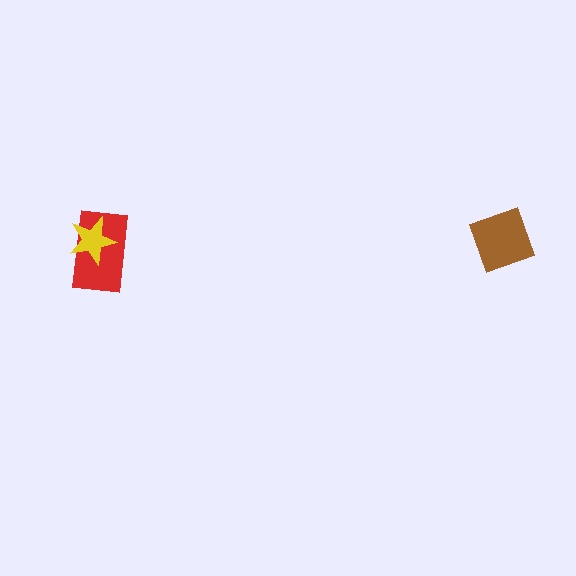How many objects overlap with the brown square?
0 objects overlap with the brown square.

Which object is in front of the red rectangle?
The yellow star is in front of the red rectangle.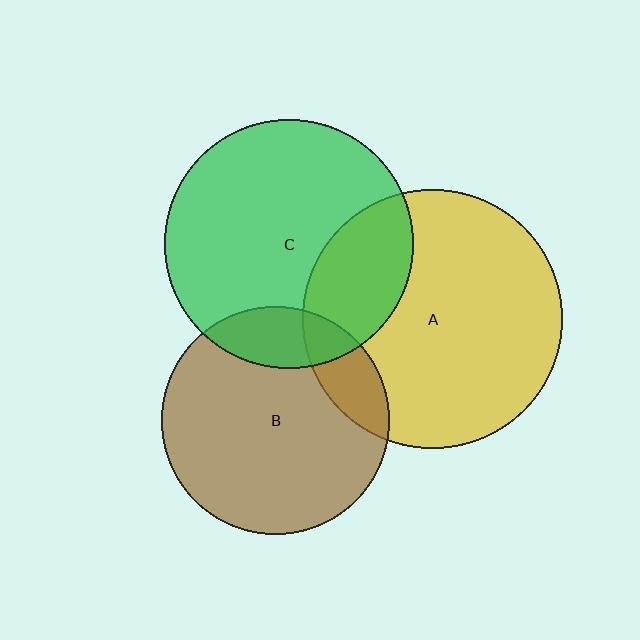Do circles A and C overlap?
Yes.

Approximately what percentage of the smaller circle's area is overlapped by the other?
Approximately 25%.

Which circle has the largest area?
Circle A (yellow).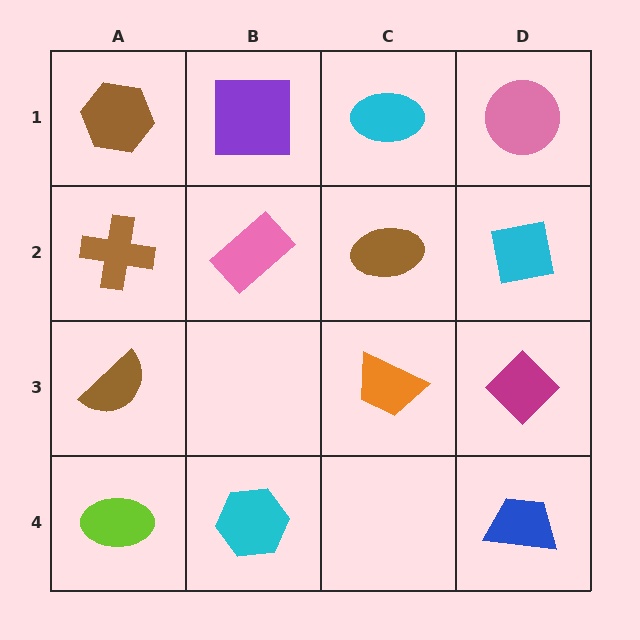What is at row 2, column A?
A brown cross.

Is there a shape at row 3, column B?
No, that cell is empty.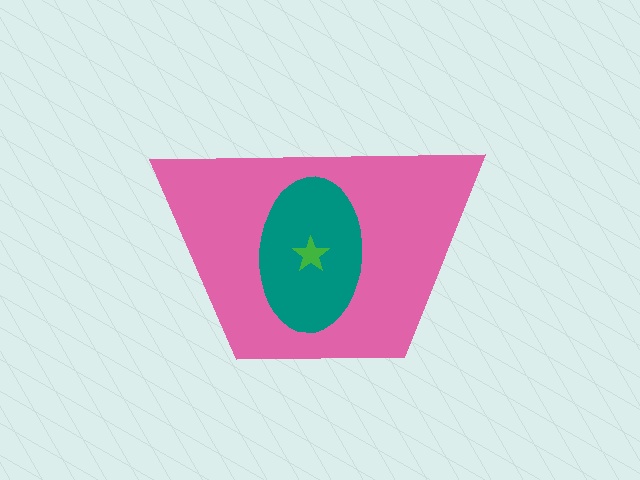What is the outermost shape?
The pink trapezoid.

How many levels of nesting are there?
3.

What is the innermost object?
The green star.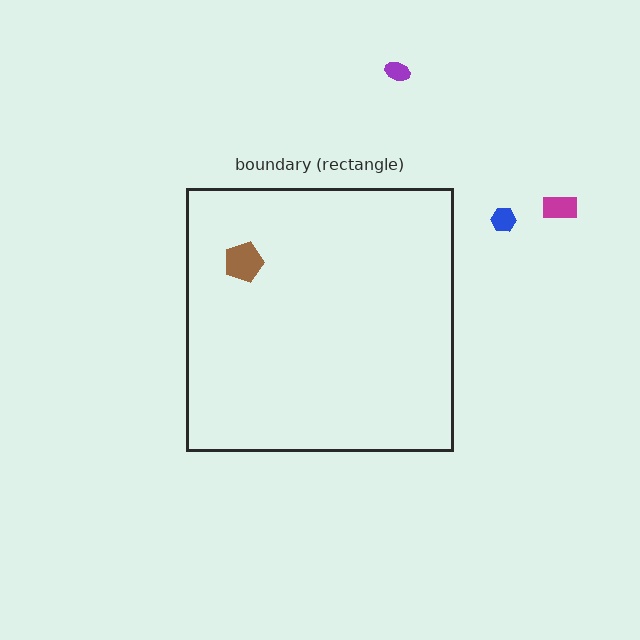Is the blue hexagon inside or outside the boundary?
Outside.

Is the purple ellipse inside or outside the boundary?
Outside.